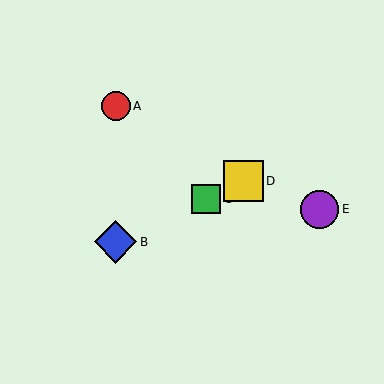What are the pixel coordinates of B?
Object B is at (116, 242).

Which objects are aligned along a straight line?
Objects B, C, D are aligned along a straight line.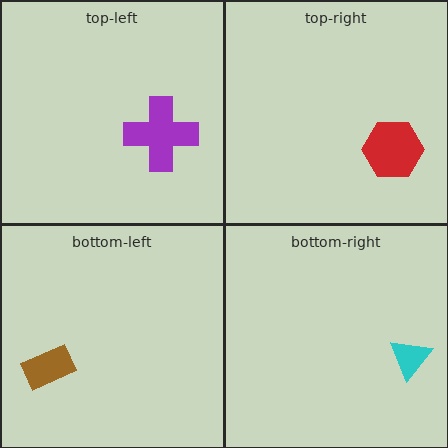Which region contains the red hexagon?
The top-right region.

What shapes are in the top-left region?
The purple cross.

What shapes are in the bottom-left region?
The brown rectangle.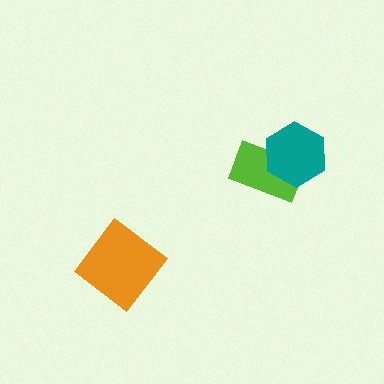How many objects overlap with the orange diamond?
0 objects overlap with the orange diamond.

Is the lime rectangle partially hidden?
Yes, it is partially covered by another shape.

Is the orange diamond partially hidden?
No, no other shape covers it.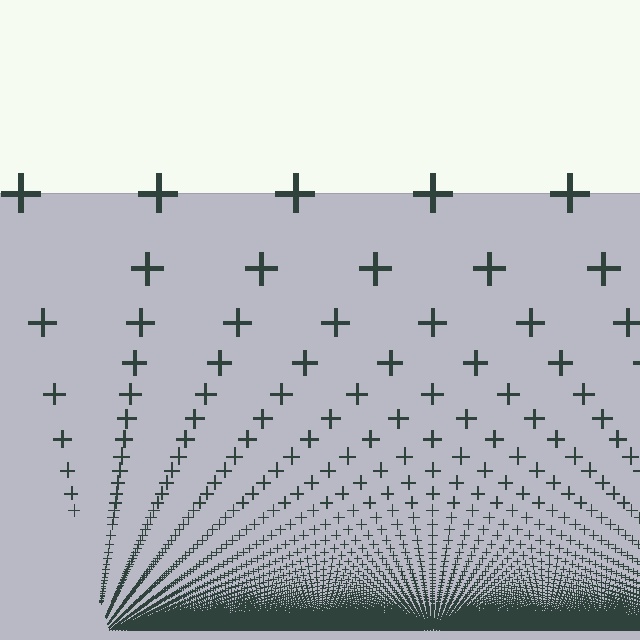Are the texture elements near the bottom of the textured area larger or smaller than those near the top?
Smaller. The gradient is inverted — elements near the bottom are smaller and denser.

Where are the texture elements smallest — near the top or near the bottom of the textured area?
Near the bottom.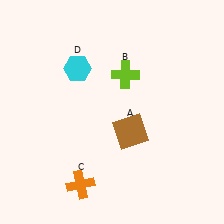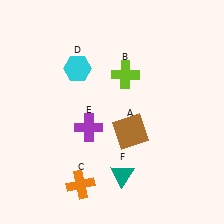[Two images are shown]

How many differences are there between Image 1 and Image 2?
There are 2 differences between the two images.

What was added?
A purple cross (E), a teal triangle (F) were added in Image 2.